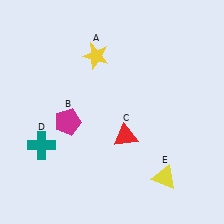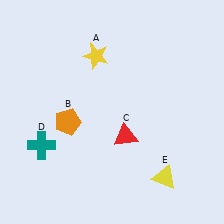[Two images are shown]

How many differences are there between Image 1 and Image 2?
There is 1 difference between the two images.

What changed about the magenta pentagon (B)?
In Image 1, B is magenta. In Image 2, it changed to orange.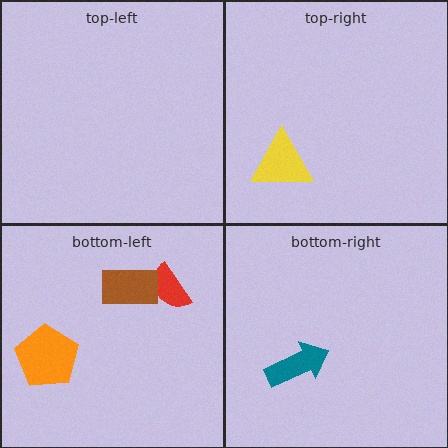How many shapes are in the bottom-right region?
1.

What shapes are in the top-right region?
The yellow triangle.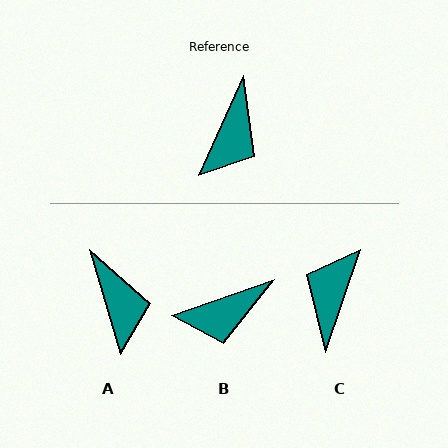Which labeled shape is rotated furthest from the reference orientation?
C, about 175 degrees away.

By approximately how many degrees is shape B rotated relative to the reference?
Approximately 47 degrees clockwise.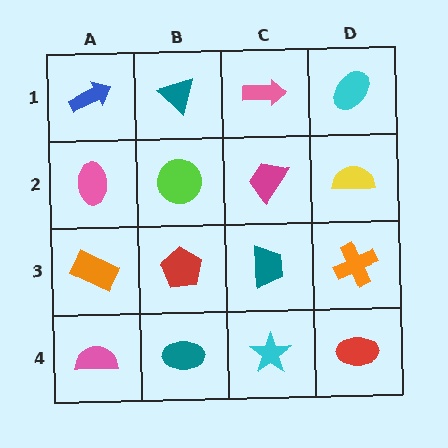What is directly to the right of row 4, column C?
A red ellipse.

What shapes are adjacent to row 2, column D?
A cyan ellipse (row 1, column D), an orange cross (row 3, column D), a magenta trapezoid (row 2, column C).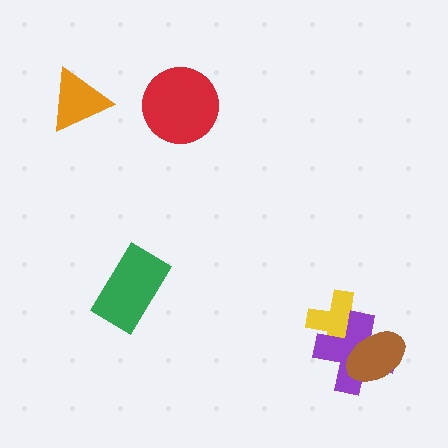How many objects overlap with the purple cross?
2 objects overlap with the purple cross.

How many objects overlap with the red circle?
0 objects overlap with the red circle.